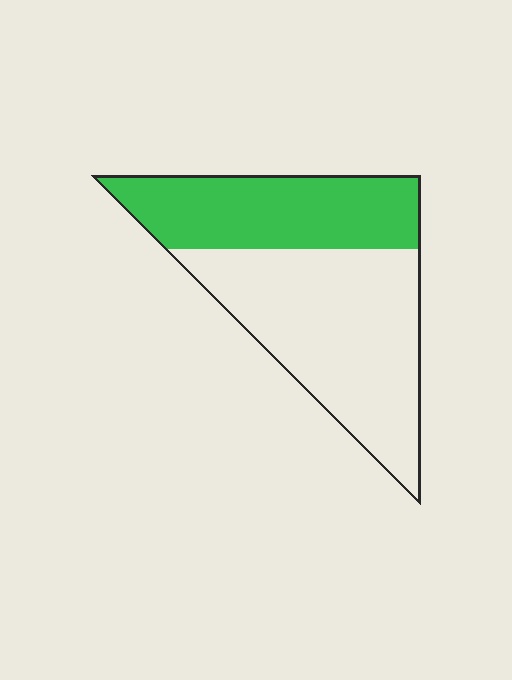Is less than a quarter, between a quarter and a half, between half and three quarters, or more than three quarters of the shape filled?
Between a quarter and a half.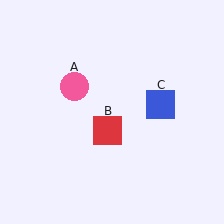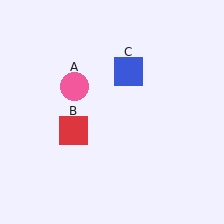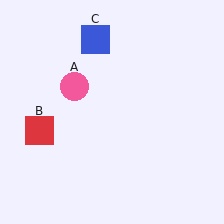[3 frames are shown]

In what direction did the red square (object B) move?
The red square (object B) moved left.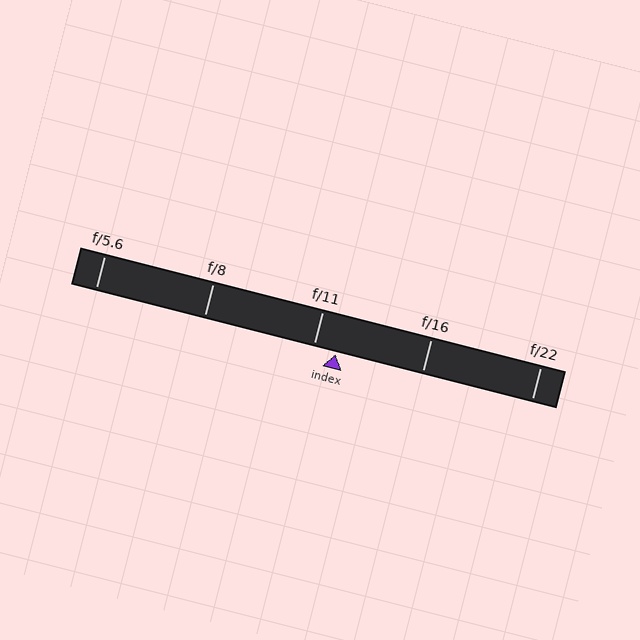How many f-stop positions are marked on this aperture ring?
There are 5 f-stop positions marked.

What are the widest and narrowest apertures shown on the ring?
The widest aperture shown is f/5.6 and the narrowest is f/22.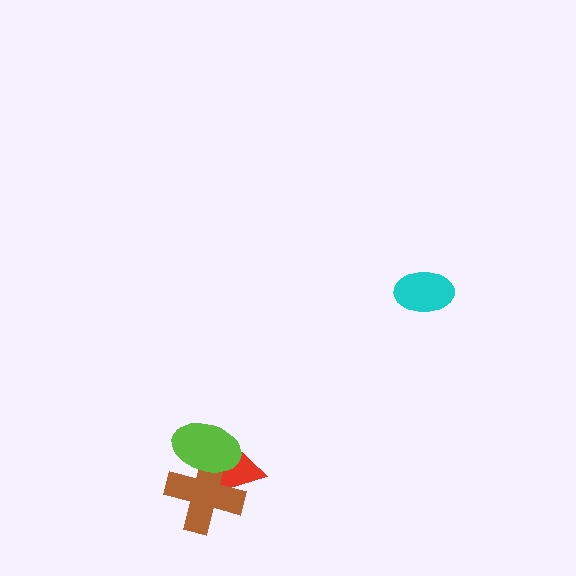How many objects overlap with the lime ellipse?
2 objects overlap with the lime ellipse.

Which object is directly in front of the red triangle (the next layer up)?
The brown cross is directly in front of the red triangle.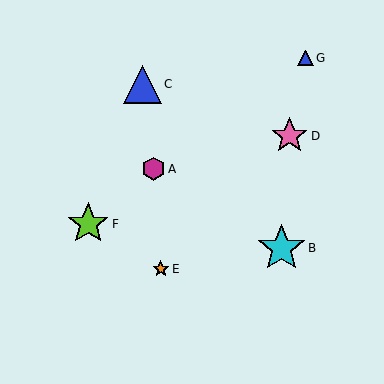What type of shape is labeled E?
Shape E is an orange star.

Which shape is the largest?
The cyan star (labeled B) is the largest.